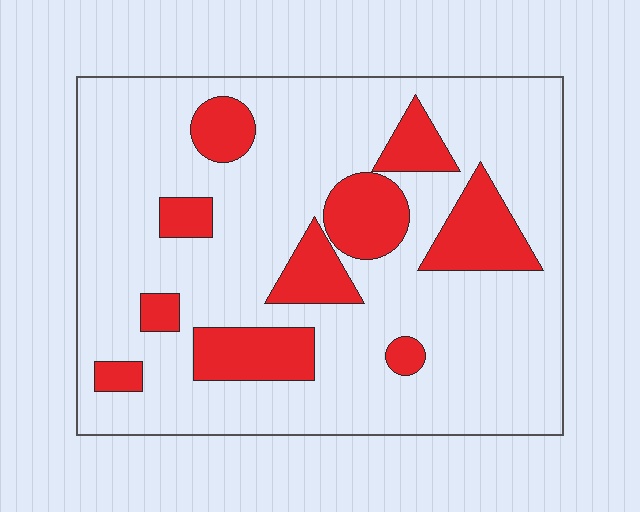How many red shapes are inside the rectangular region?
10.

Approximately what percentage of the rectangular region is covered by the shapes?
Approximately 20%.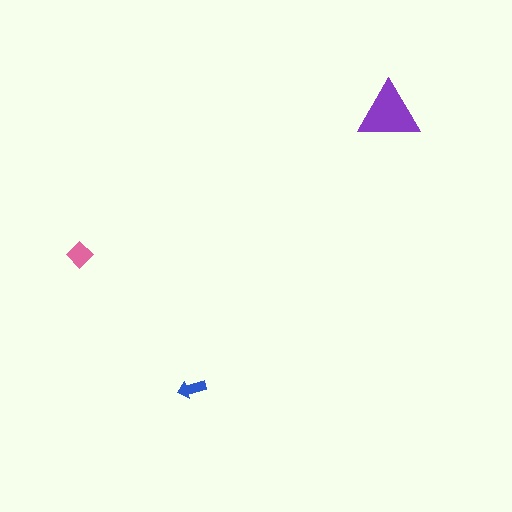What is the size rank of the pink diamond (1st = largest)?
2nd.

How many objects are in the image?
There are 3 objects in the image.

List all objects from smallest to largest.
The blue arrow, the pink diamond, the purple triangle.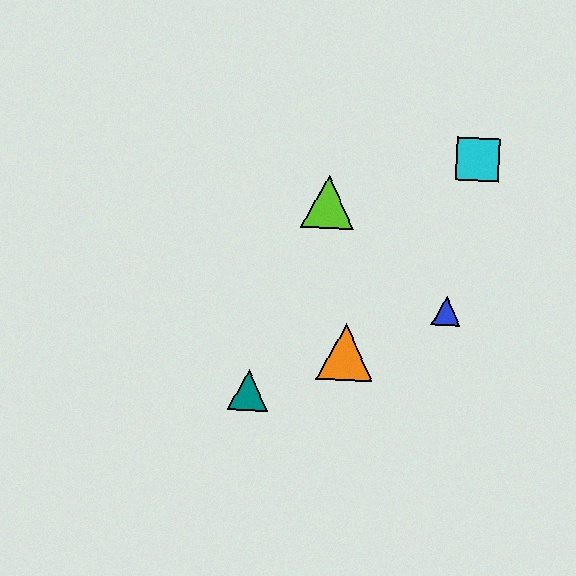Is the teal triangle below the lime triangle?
Yes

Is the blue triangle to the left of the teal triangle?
No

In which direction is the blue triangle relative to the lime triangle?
The blue triangle is to the right of the lime triangle.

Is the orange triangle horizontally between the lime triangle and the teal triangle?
No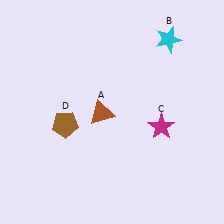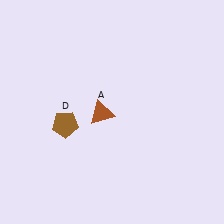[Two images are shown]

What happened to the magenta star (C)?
The magenta star (C) was removed in Image 2. It was in the bottom-right area of Image 1.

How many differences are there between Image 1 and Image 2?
There are 2 differences between the two images.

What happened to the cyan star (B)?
The cyan star (B) was removed in Image 2. It was in the top-right area of Image 1.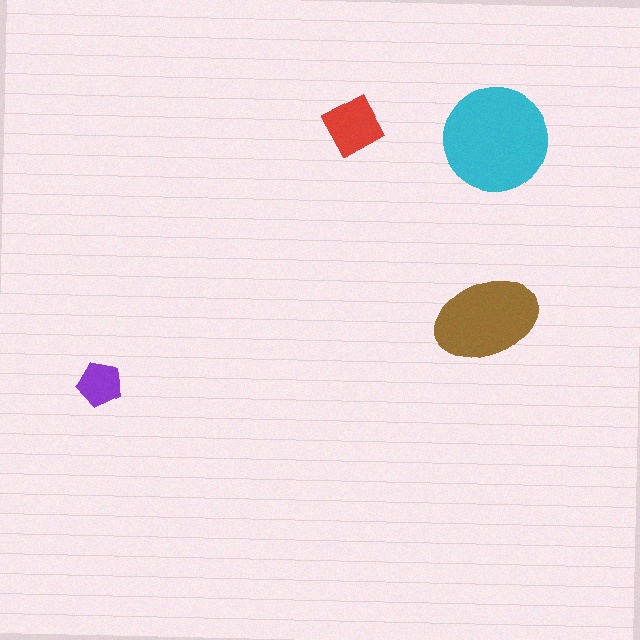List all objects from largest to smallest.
The cyan circle, the brown ellipse, the red square, the purple pentagon.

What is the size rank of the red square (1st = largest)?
3rd.